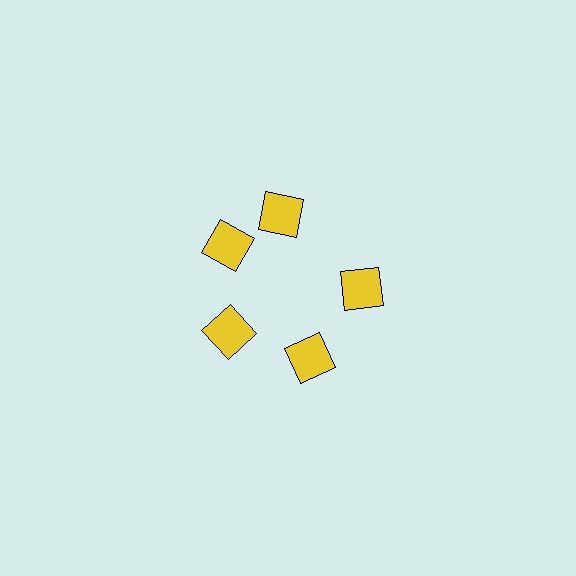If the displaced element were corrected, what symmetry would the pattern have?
It would have 5-fold rotational symmetry — the pattern would map onto itself every 72 degrees.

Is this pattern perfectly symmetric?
No. The 5 yellow squares are arranged in a ring, but one element near the 1 o'clock position is rotated out of alignment along the ring, breaking the 5-fold rotational symmetry.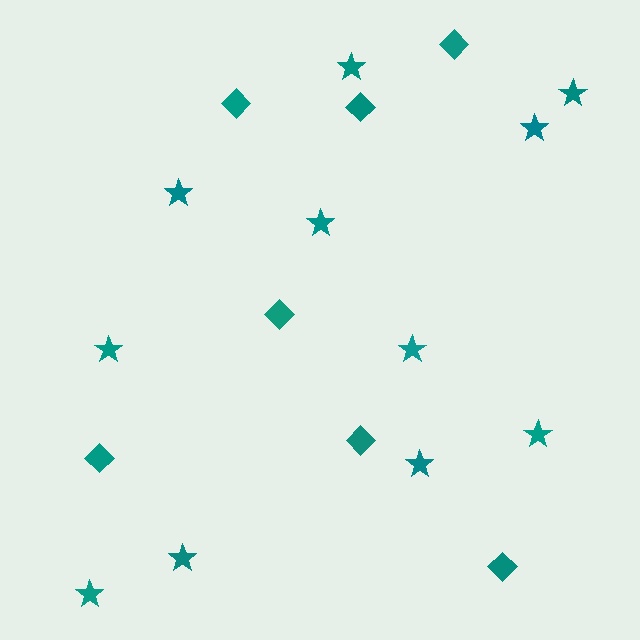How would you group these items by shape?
There are 2 groups: one group of stars (11) and one group of diamonds (7).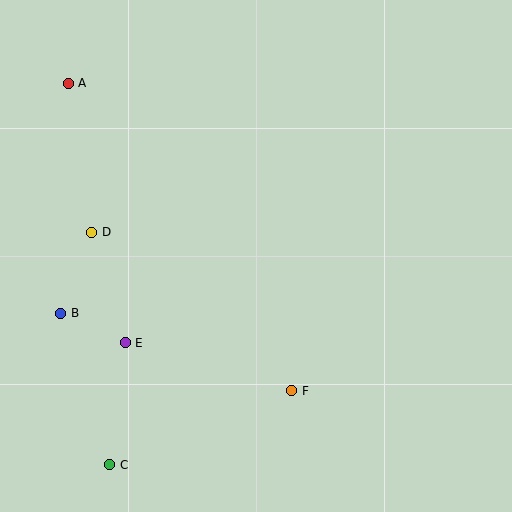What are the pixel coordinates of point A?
Point A is at (68, 83).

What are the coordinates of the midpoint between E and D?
The midpoint between E and D is at (108, 288).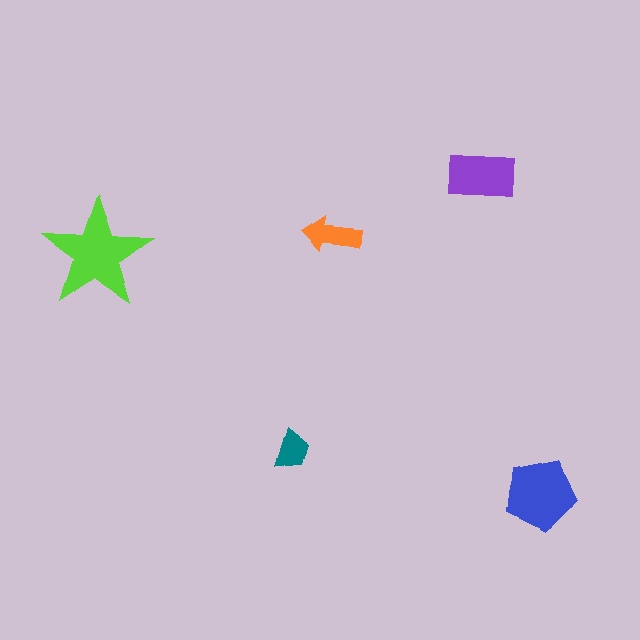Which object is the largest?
The lime star.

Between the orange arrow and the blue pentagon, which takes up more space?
The blue pentagon.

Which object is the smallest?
The teal trapezoid.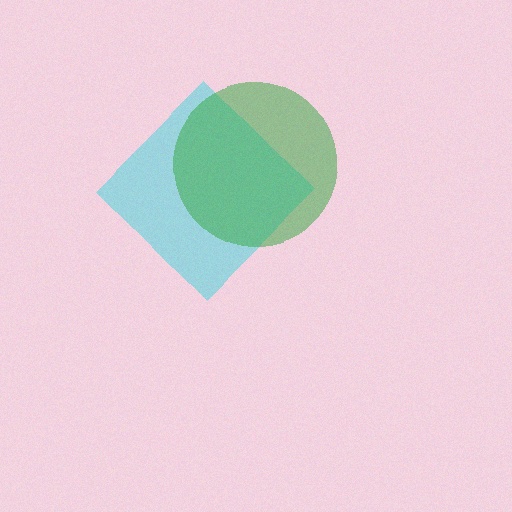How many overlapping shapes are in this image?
There are 2 overlapping shapes in the image.